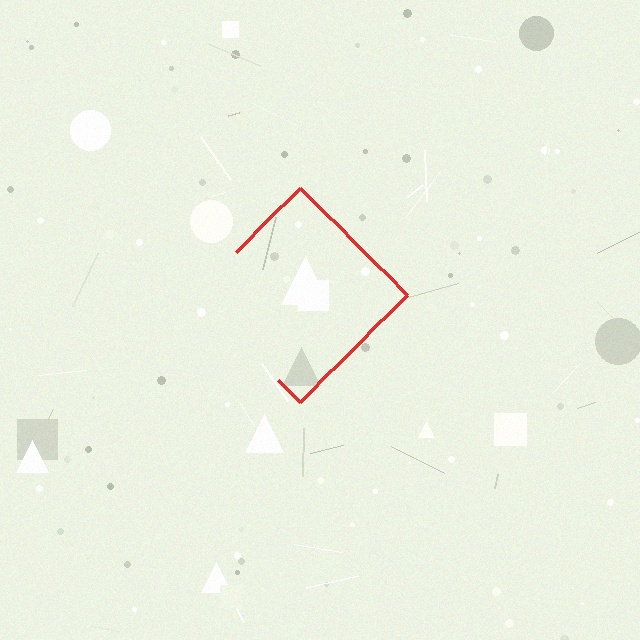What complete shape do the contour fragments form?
The contour fragments form a diamond.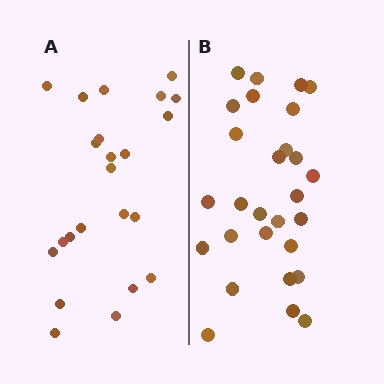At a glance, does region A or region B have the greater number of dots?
Region B (the right region) has more dots.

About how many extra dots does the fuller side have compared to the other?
Region B has about 5 more dots than region A.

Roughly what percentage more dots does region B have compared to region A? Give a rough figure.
About 20% more.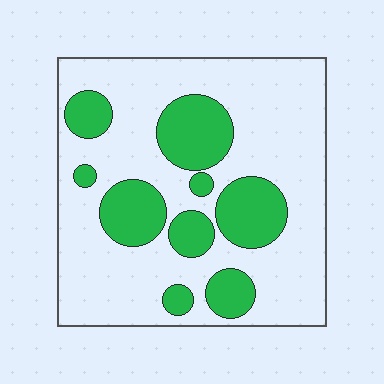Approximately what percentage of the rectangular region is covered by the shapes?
Approximately 25%.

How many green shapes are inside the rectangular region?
9.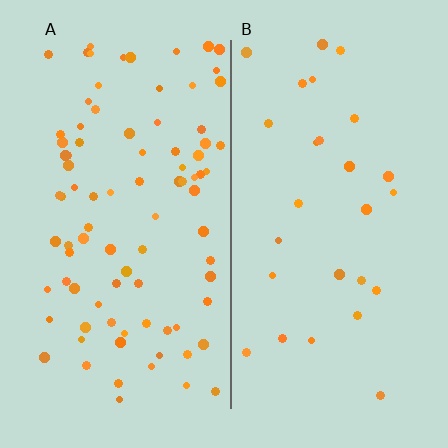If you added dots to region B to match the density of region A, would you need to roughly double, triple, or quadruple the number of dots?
Approximately triple.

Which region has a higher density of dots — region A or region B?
A (the left).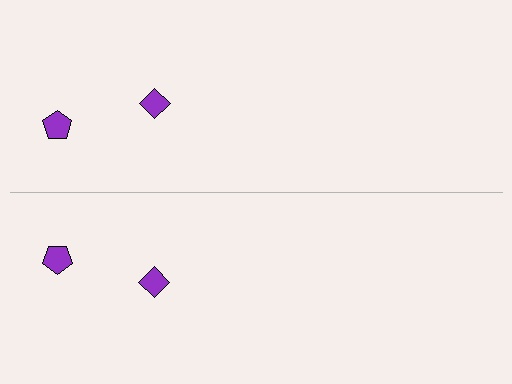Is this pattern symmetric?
Yes, this pattern has bilateral (reflection) symmetry.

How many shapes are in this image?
There are 4 shapes in this image.